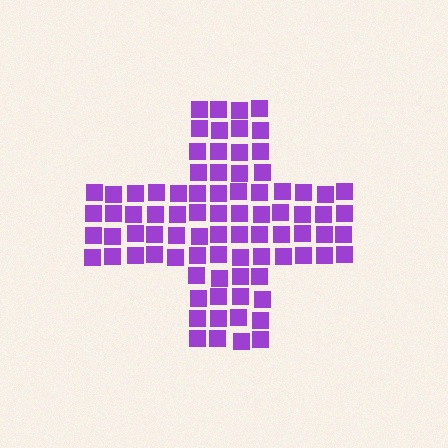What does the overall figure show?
The overall figure shows a cross.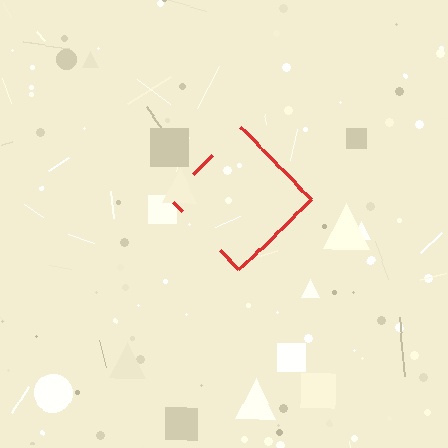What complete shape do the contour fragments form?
The contour fragments form a diamond.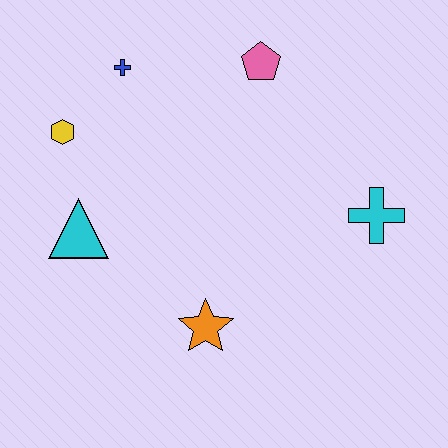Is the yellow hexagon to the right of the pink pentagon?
No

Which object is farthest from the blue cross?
The cyan cross is farthest from the blue cross.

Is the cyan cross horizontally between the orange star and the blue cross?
No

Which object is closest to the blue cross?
The yellow hexagon is closest to the blue cross.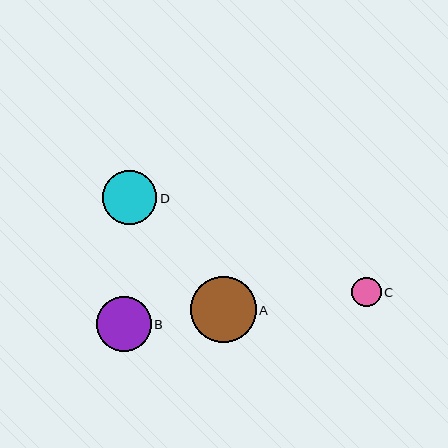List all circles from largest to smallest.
From largest to smallest: A, B, D, C.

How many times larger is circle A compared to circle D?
Circle A is approximately 1.2 times the size of circle D.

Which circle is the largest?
Circle A is the largest with a size of approximately 66 pixels.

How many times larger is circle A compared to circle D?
Circle A is approximately 1.2 times the size of circle D.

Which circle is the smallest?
Circle C is the smallest with a size of approximately 30 pixels.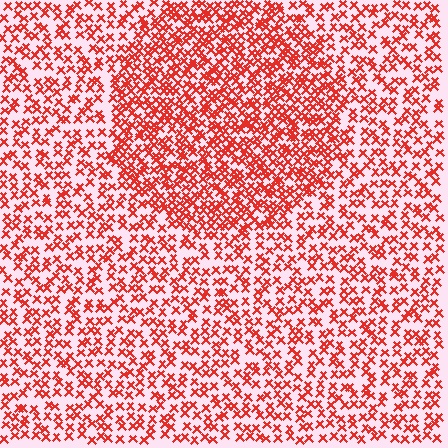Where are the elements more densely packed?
The elements are more densely packed inside the circle boundary.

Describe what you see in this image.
The image contains small red elements arranged at two different densities. A circle-shaped region is visible where the elements are more densely packed than the surrounding area.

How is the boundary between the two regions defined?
The boundary is defined by a change in element density (approximately 1.8x ratio). All elements are the same color, size, and shape.